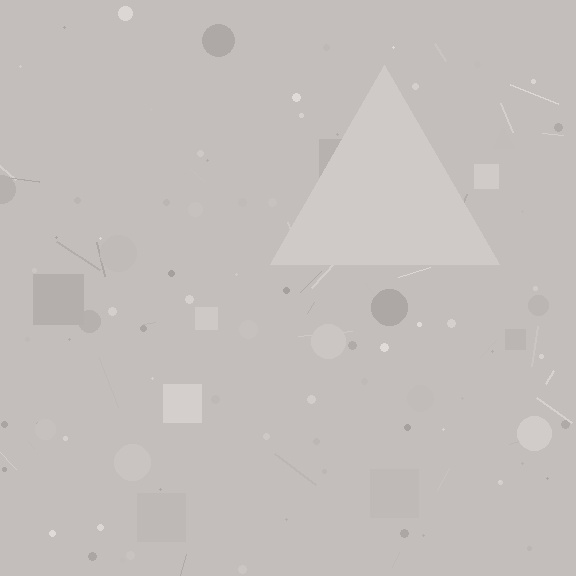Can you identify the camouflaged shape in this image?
The camouflaged shape is a triangle.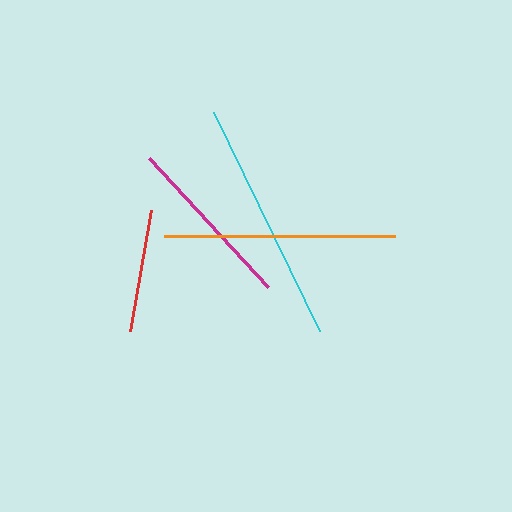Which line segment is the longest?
The cyan line is the longest at approximately 244 pixels.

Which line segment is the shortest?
The red line is the shortest at approximately 123 pixels.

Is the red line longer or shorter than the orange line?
The orange line is longer than the red line.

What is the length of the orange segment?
The orange segment is approximately 231 pixels long.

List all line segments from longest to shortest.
From longest to shortest: cyan, orange, magenta, red.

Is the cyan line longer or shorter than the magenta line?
The cyan line is longer than the magenta line.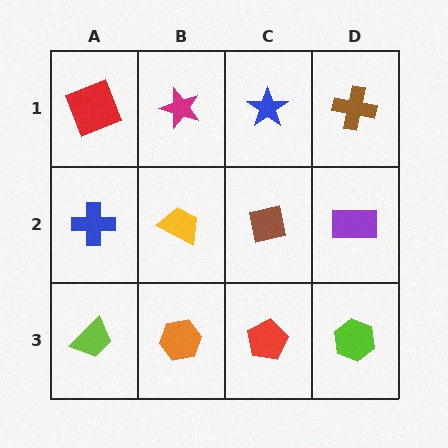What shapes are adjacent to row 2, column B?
A magenta star (row 1, column B), an orange hexagon (row 3, column B), a blue cross (row 2, column A), a brown square (row 2, column C).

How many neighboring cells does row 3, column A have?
2.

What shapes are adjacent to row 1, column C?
A brown square (row 2, column C), a magenta star (row 1, column B), a brown cross (row 1, column D).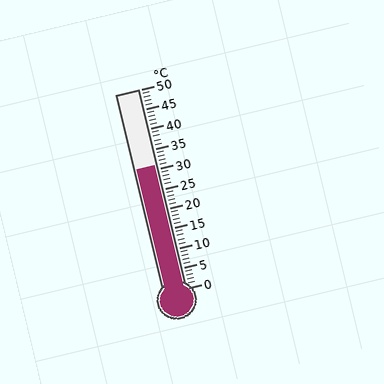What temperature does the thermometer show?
The thermometer shows approximately 31°C.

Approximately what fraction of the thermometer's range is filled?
The thermometer is filled to approximately 60% of its range.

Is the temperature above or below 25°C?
The temperature is above 25°C.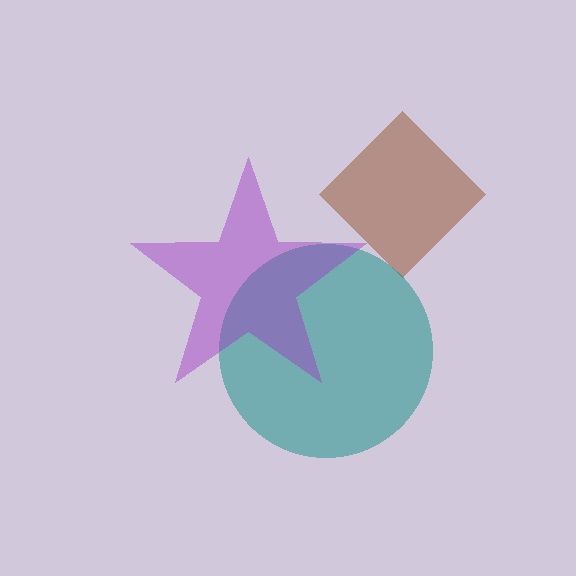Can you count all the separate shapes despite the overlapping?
Yes, there are 3 separate shapes.